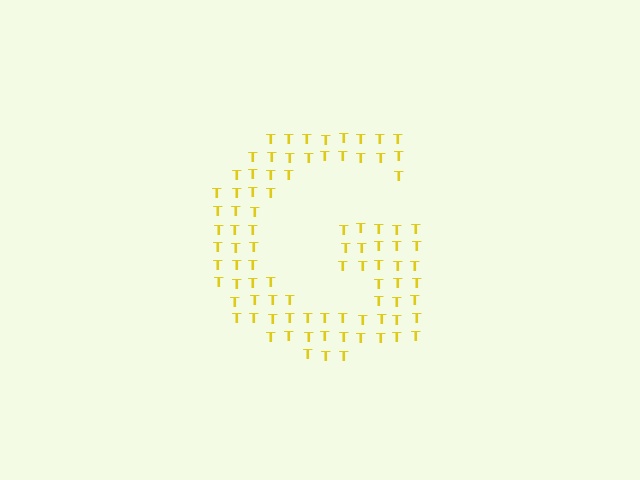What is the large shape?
The large shape is the letter G.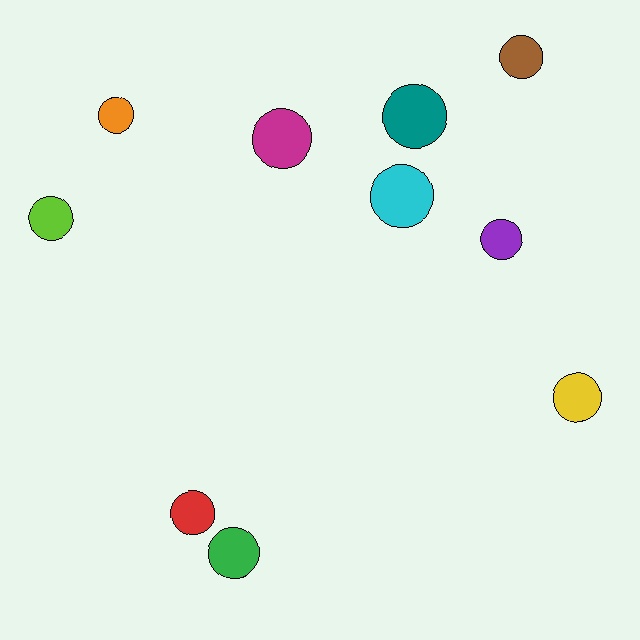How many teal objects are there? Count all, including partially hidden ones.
There is 1 teal object.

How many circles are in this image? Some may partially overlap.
There are 10 circles.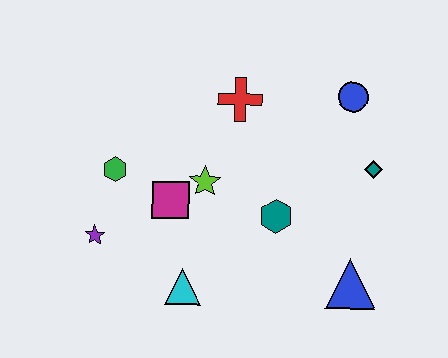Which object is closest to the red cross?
The lime star is closest to the red cross.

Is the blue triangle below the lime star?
Yes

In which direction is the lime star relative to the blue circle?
The lime star is to the left of the blue circle.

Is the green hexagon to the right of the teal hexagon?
No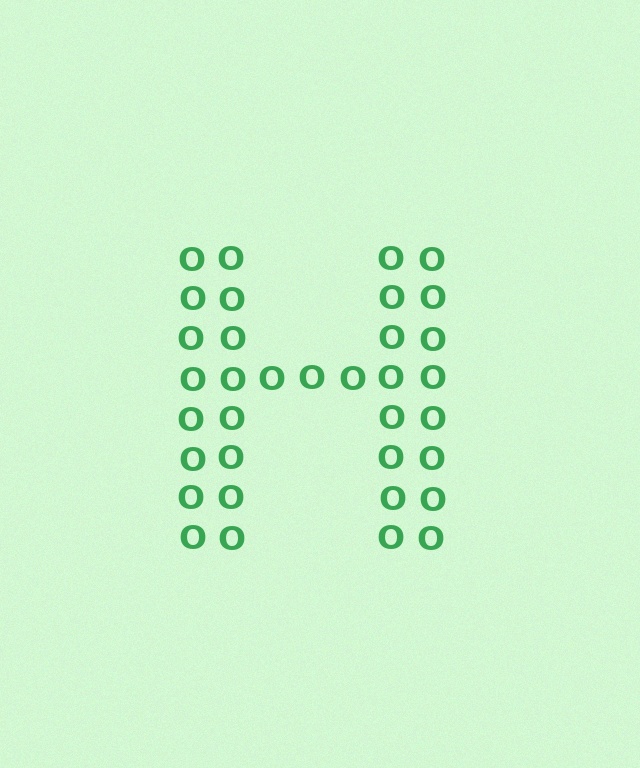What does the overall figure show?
The overall figure shows the letter H.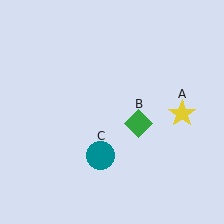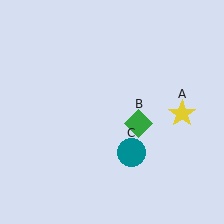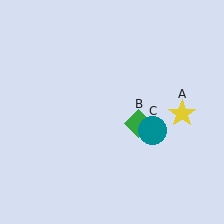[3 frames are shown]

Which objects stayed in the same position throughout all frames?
Yellow star (object A) and green diamond (object B) remained stationary.